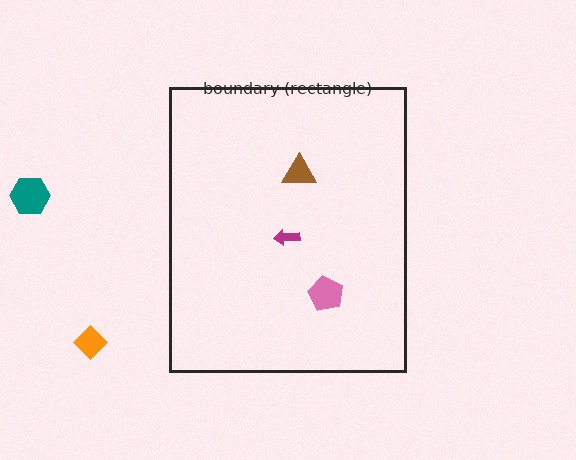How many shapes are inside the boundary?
3 inside, 2 outside.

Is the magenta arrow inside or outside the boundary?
Inside.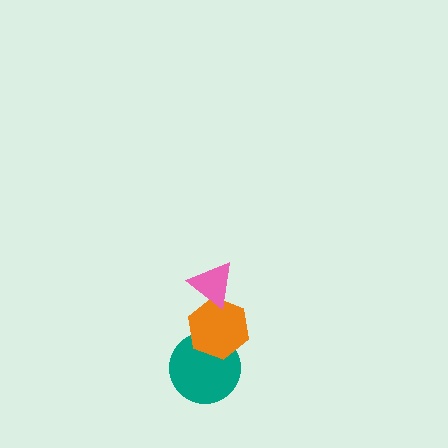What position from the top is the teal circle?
The teal circle is 3rd from the top.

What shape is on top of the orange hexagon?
The pink triangle is on top of the orange hexagon.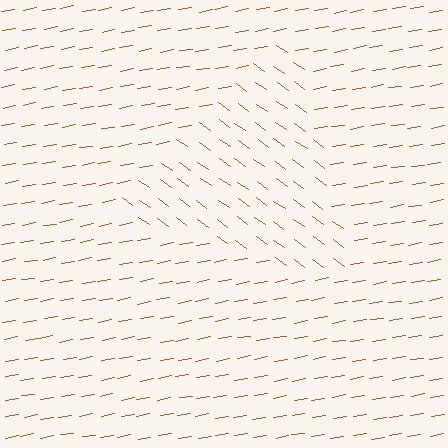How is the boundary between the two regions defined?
The boundary is defined purely by a change in line orientation (approximately 45 degrees difference). All lines are the same color and thickness.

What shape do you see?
I see a triangle.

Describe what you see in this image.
The image is filled with small brown line segments. A triangle region in the image has lines oriented differently from the surrounding lines, creating a visible texture boundary.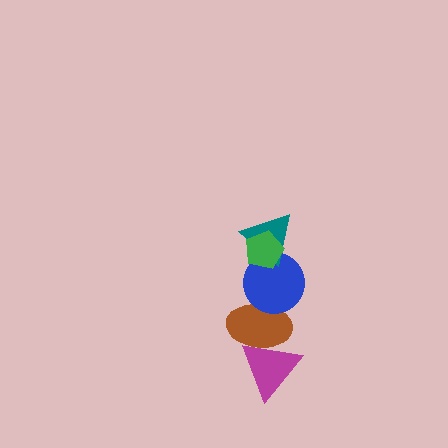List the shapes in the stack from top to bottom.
From top to bottom: the green pentagon, the teal triangle, the blue circle, the brown ellipse, the magenta triangle.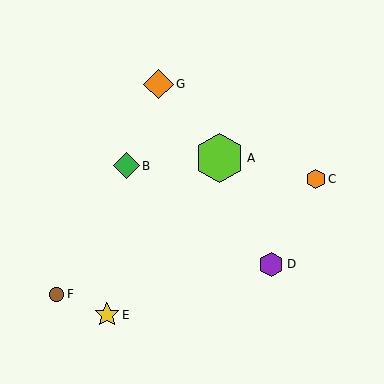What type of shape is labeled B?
Shape B is a green diamond.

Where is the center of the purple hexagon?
The center of the purple hexagon is at (271, 264).